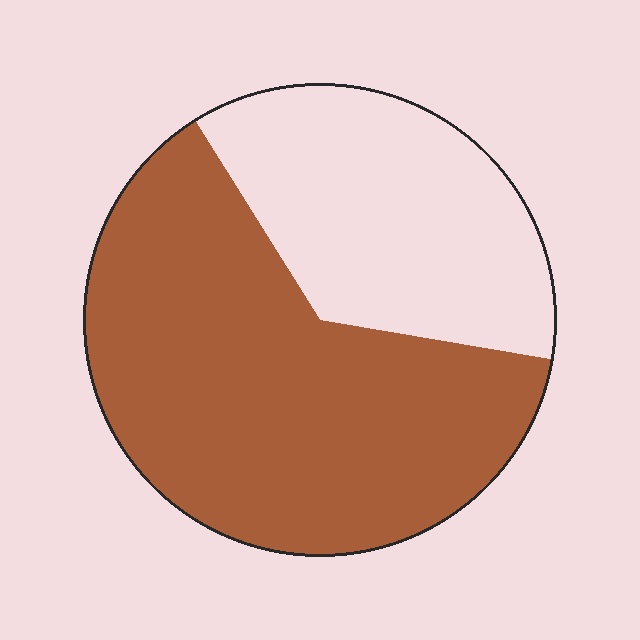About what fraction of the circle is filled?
About five eighths (5/8).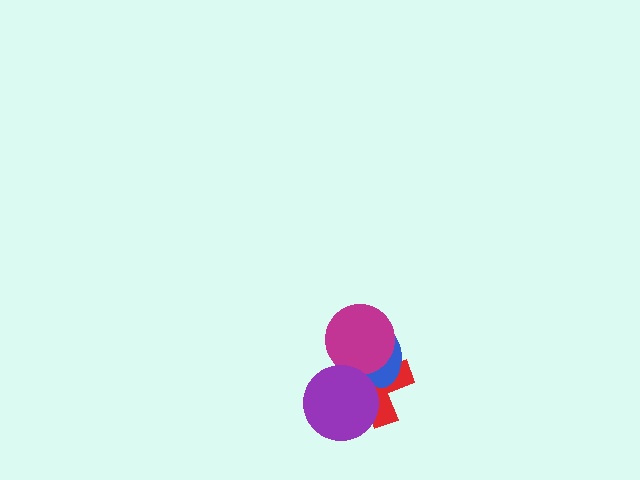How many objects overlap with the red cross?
3 objects overlap with the red cross.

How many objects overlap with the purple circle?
1 object overlaps with the purple circle.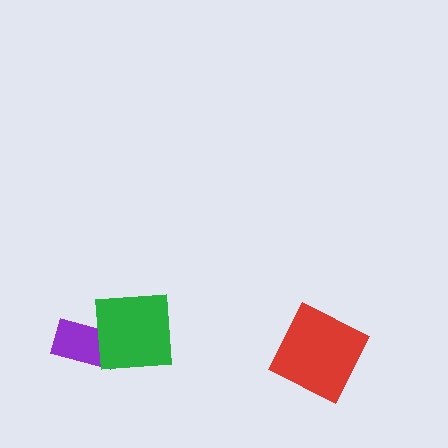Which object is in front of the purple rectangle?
The green square is in front of the purple rectangle.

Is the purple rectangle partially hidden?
Yes, it is partially covered by another shape.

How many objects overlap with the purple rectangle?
1 object overlaps with the purple rectangle.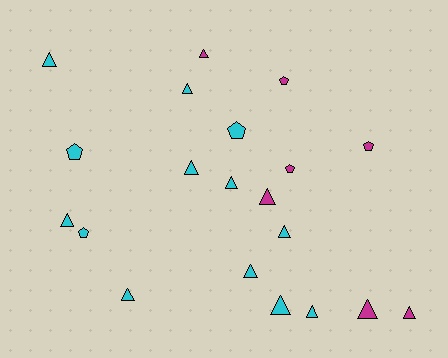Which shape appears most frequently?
Triangle, with 14 objects.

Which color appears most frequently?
Cyan, with 13 objects.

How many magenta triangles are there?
There are 4 magenta triangles.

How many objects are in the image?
There are 20 objects.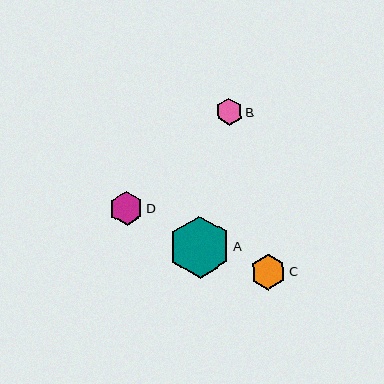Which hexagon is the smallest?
Hexagon B is the smallest with a size of approximately 27 pixels.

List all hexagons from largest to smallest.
From largest to smallest: A, C, D, B.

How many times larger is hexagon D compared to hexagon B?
Hexagon D is approximately 1.2 times the size of hexagon B.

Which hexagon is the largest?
Hexagon A is the largest with a size of approximately 62 pixels.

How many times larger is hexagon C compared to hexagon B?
Hexagon C is approximately 1.3 times the size of hexagon B.